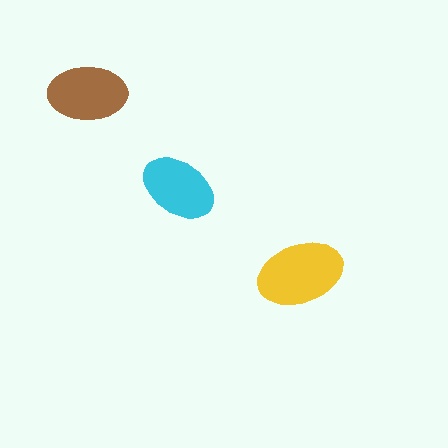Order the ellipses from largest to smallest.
the yellow one, the brown one, the cyan one.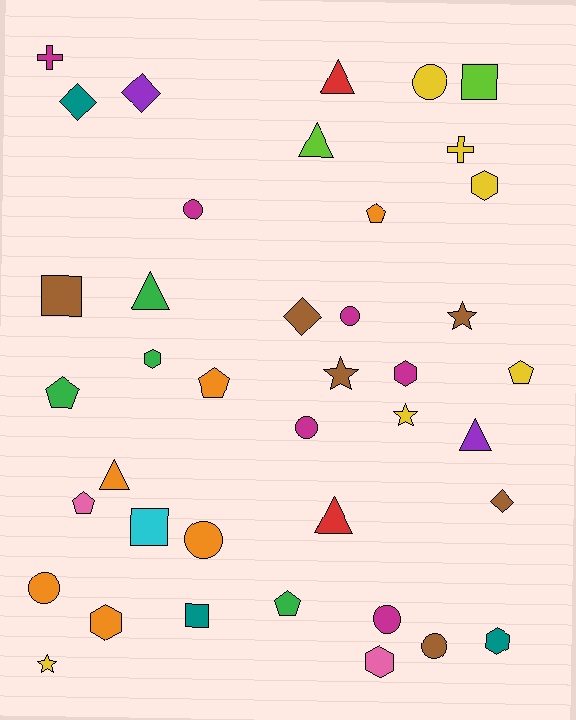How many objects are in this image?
There are 40 objects.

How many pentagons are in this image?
There are 6 pentagons.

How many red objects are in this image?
There are 2 red objects.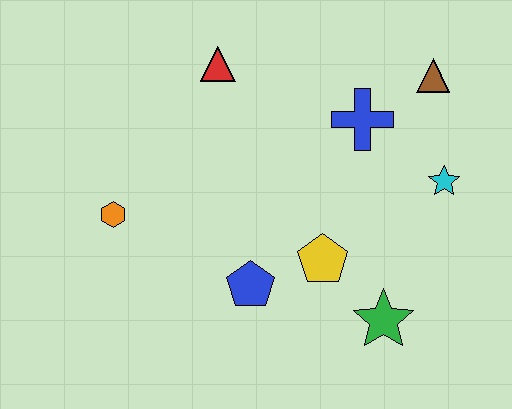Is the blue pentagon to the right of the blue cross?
No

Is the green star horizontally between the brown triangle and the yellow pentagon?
Yes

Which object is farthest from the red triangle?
The green star is farthest from the red triangle.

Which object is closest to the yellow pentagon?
The blue pentagon is closest to the yellow pentagon.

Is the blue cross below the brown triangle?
Yes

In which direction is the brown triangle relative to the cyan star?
The brown triangle is above the cyan star.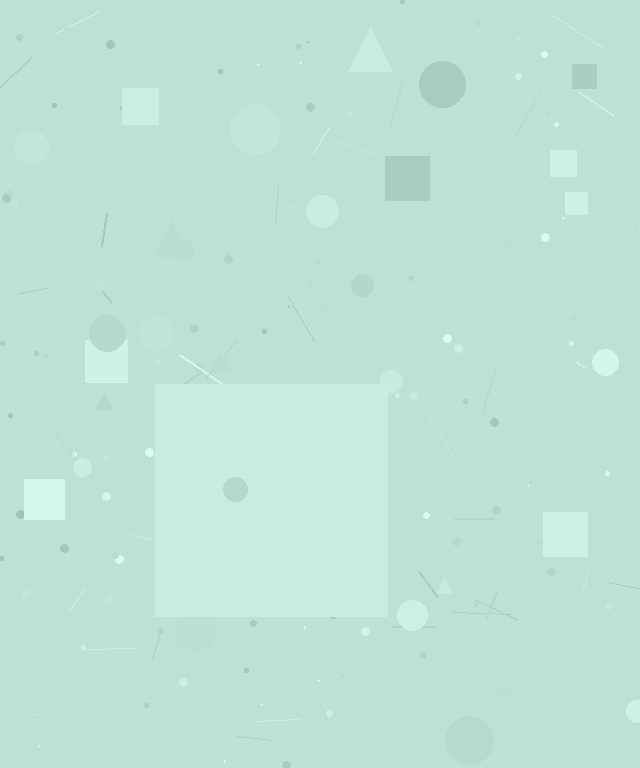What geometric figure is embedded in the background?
A square is embedded in the background.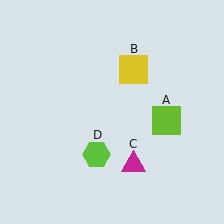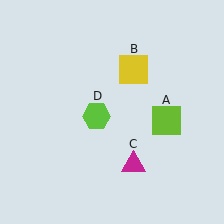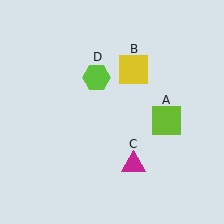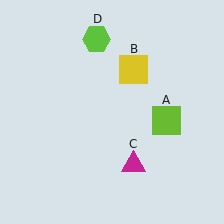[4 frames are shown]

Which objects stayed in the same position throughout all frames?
Lime square (object A) and yellow square (object B) and magenta triangle (object C) remained stationary.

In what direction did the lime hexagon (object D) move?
The lime hexagon (object D) moved up.